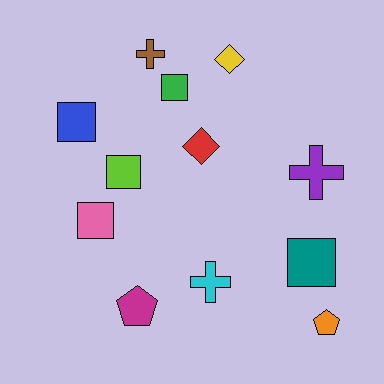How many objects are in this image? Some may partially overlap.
There are 12 objects.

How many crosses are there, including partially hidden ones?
There are 3 crosses.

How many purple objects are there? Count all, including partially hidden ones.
There is 1 purple object.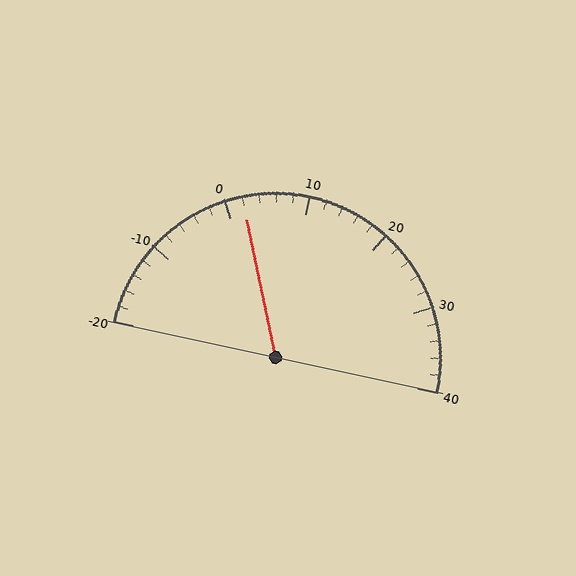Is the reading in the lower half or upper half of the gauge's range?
The reading is in the lower half of the range (-20 to 40).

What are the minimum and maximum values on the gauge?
The gauge ranges from -20 to 40.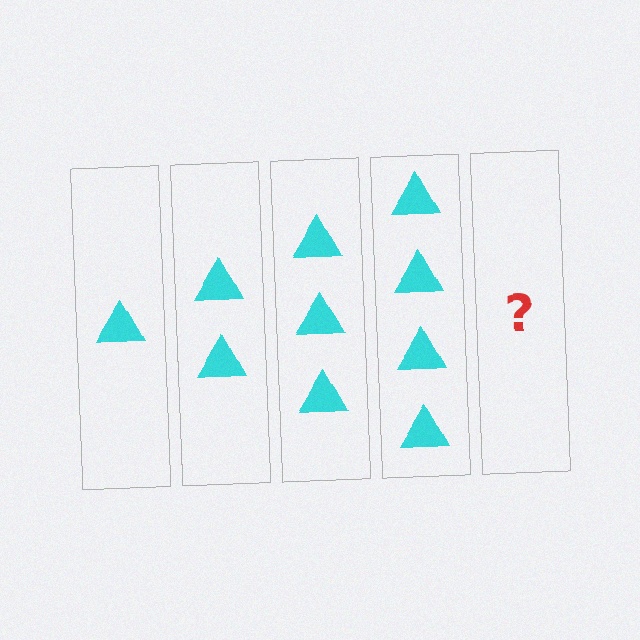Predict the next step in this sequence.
The next step is 5 triangles.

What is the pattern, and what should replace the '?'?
The pattern is that each step adds one more triangle. The '?' should be 5 triangles.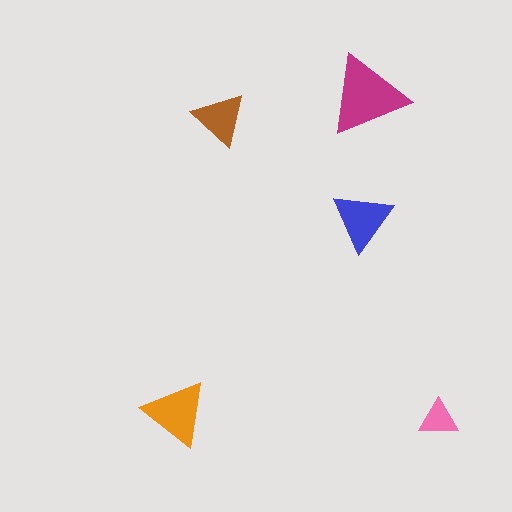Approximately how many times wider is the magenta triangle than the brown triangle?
About 1.5 times wider.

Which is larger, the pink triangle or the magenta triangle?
The magenta one.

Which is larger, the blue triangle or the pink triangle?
The blue one.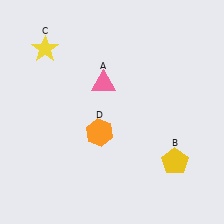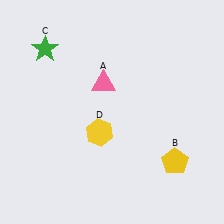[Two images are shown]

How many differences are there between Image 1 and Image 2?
There are 2 differences between the two images.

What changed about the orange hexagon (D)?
In Image 1, D is orange. In Image 2, it changed to yellow.